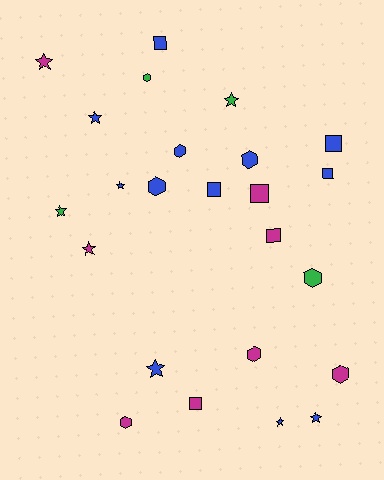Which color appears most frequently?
Blue, with 12 objects.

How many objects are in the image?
There are 24 objects.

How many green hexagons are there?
There are 2 green hexagons.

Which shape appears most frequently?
Star, with 9 objects.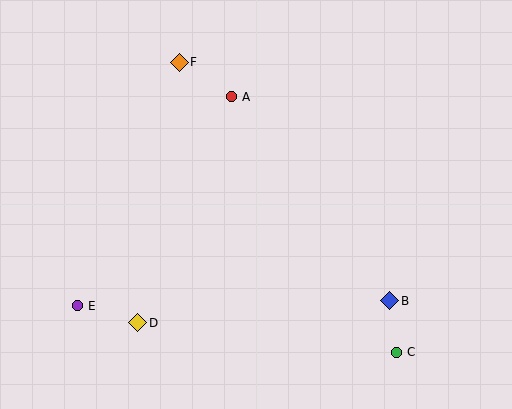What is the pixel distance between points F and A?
The distance between F and A is 63 pixels.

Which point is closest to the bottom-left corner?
Point E is closest to the bottom-left corner.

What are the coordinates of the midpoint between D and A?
The midpoint between D and A is at (185, 209).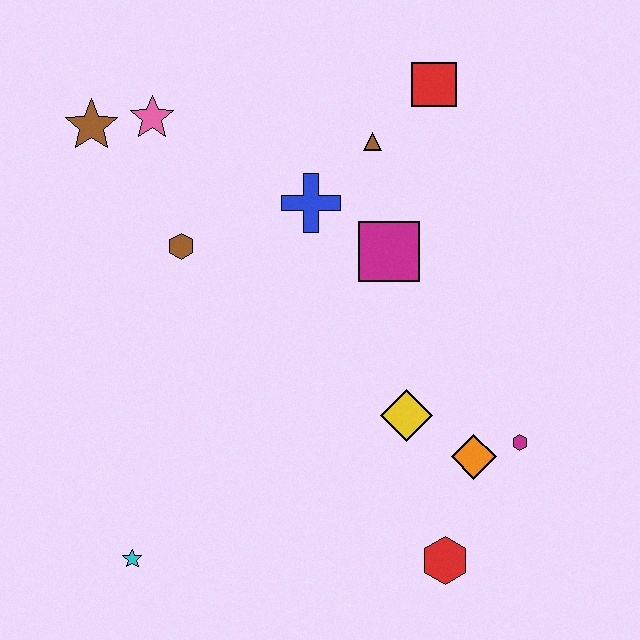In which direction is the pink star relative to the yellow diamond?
The pink star is above the yellow diamond.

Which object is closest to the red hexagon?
The orange diamond is closest to the red hexagon.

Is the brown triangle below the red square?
Yes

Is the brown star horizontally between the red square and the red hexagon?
No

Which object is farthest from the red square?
The cyan star is farthest from the red square.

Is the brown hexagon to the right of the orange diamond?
No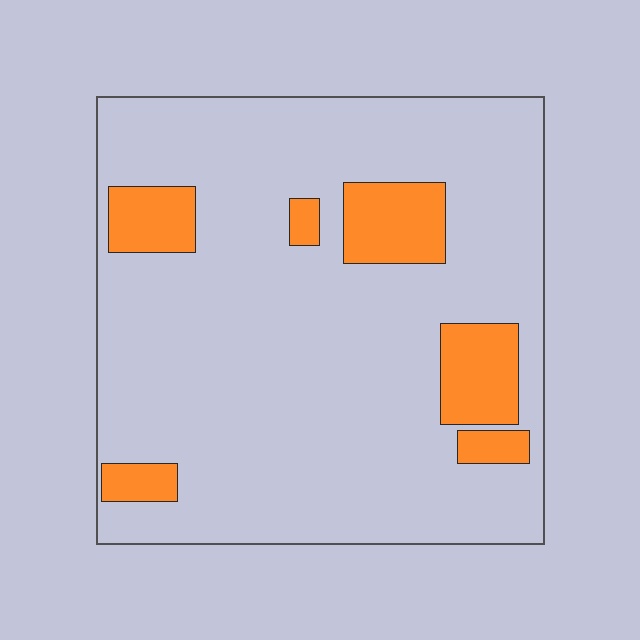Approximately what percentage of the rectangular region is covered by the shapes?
Approximately 15%.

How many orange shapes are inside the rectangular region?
6.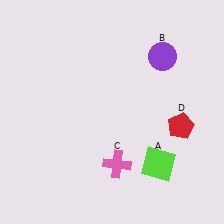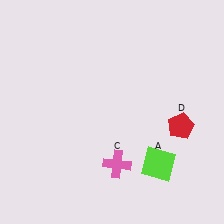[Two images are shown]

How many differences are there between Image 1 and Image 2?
There is 1 difference between the two images.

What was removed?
The purple circle (B) was removed in Image 2.